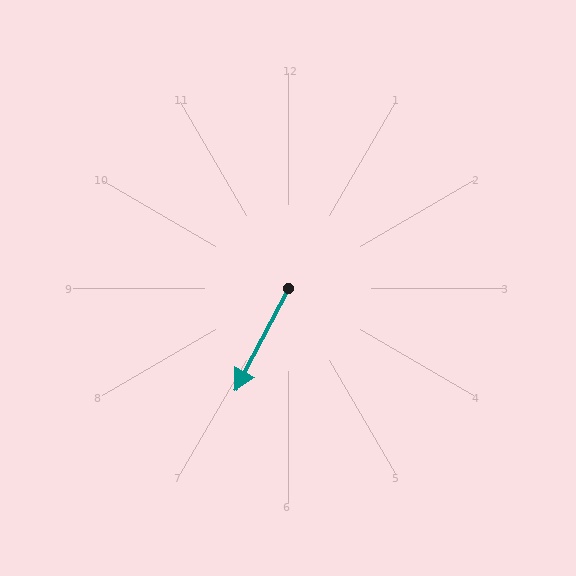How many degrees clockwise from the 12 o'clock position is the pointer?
Approximately 208 degrees.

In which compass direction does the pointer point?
Southwest.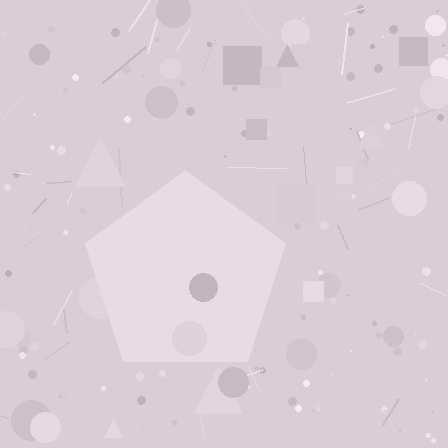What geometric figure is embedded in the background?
A pentagon is embedded in the background.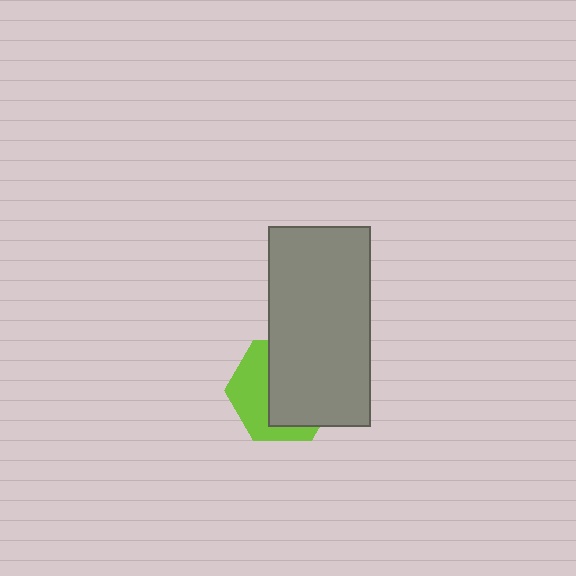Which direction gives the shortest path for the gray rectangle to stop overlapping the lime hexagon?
Moving toward the upper-right gives the shortest separation.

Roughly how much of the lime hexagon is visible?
A small part of it is visible (roughly 40%).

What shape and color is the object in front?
The object in front is a gray rectangle.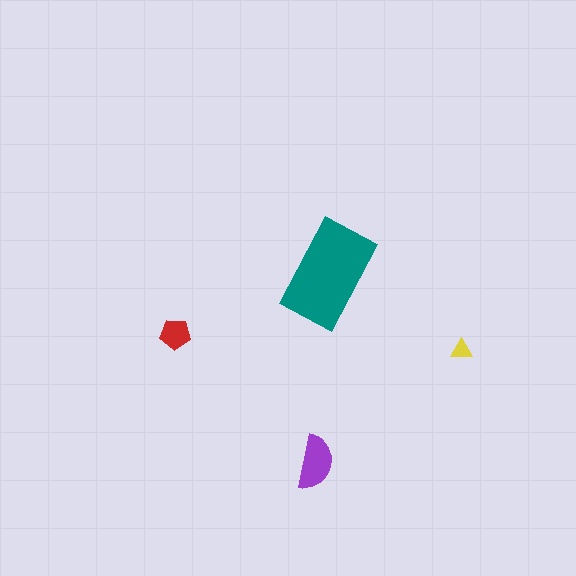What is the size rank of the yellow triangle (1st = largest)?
4th.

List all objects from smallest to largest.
The yellow triangle, the red pentagon, the purple semicircle, the teal rectangle.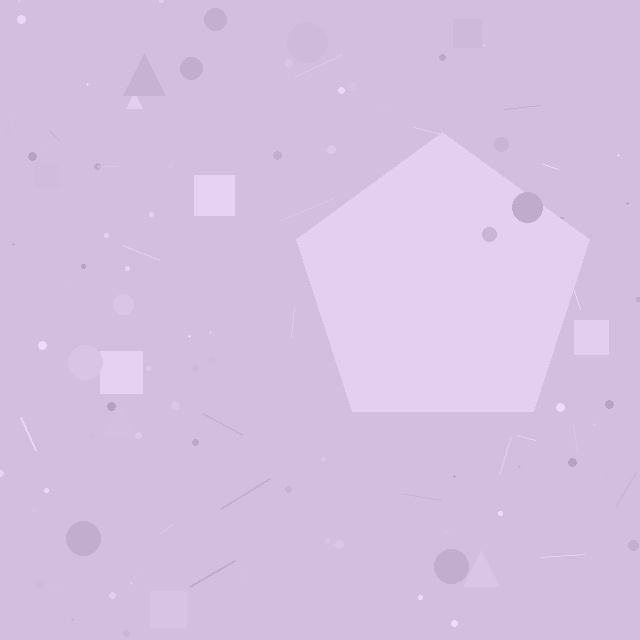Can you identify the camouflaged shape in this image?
The camouflaged shape is a pentagon.